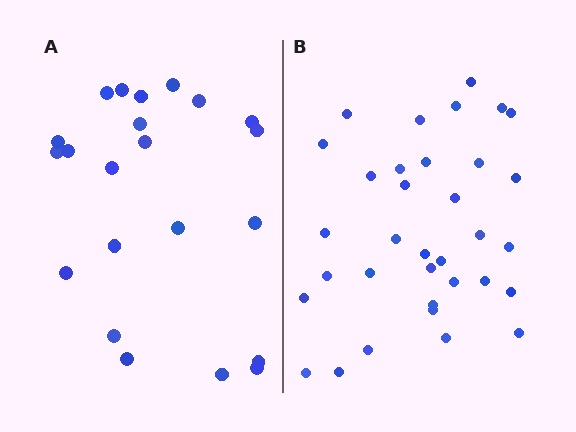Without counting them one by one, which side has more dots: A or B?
Region B (the right region) has more dots.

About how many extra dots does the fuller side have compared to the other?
Region B has roughly 12 or so more dots than region A.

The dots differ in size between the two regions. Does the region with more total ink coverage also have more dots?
No. Region A has more total ink coverage because its dots are larger, but region B actually contains more individual dots. Total area can be misleading — the number of items is what matters here.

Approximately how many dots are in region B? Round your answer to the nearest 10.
About 30 dots. (The exact count is 34, which rounds to 30.)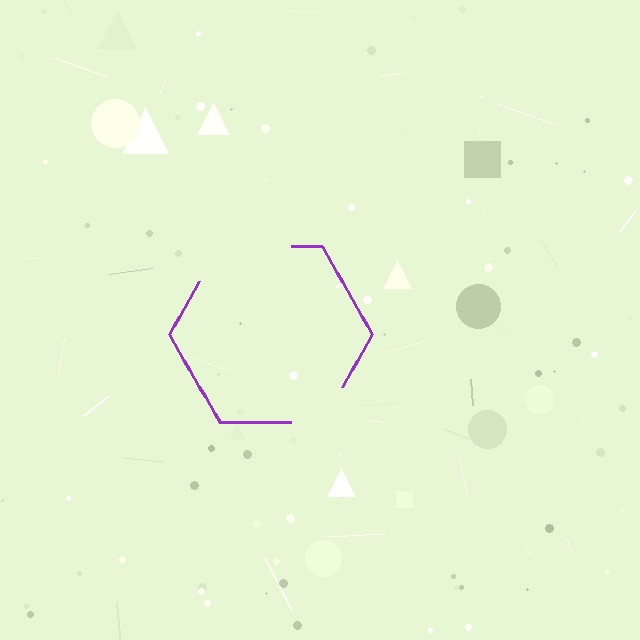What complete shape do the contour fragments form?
The contour fragments form a hexagon.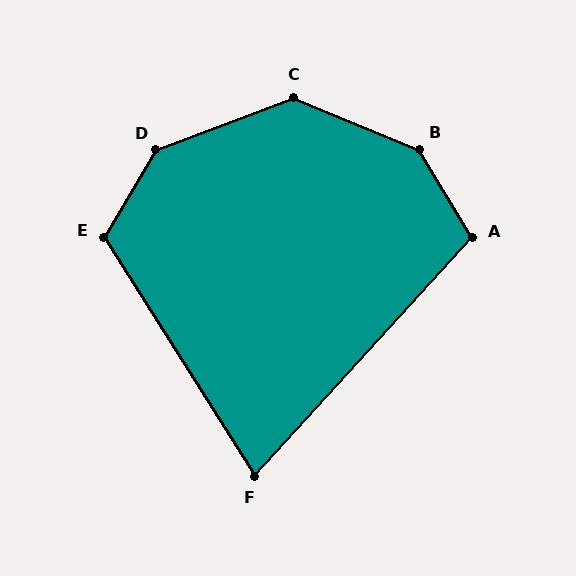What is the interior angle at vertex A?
Approximately 107 degrees (obtuse).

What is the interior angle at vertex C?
Approximately 136 degrees (obtuse).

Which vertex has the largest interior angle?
B, at approximately 143 degrees.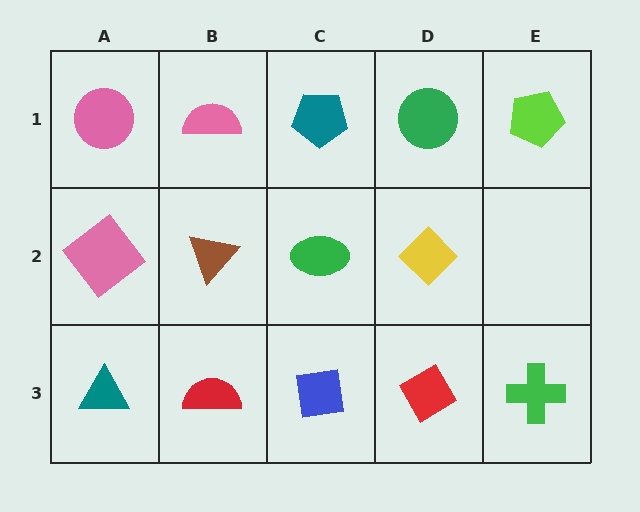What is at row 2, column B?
A brown triangle.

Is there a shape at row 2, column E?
No, that cell is empty.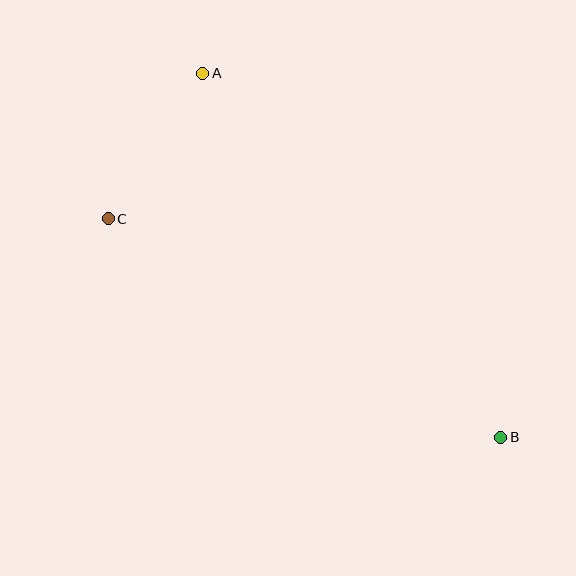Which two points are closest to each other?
Points A and C are closest to each other.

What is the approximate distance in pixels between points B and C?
The distance between B and C is approximately 449 pixels.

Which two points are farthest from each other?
Points A and B are farthest from each other.